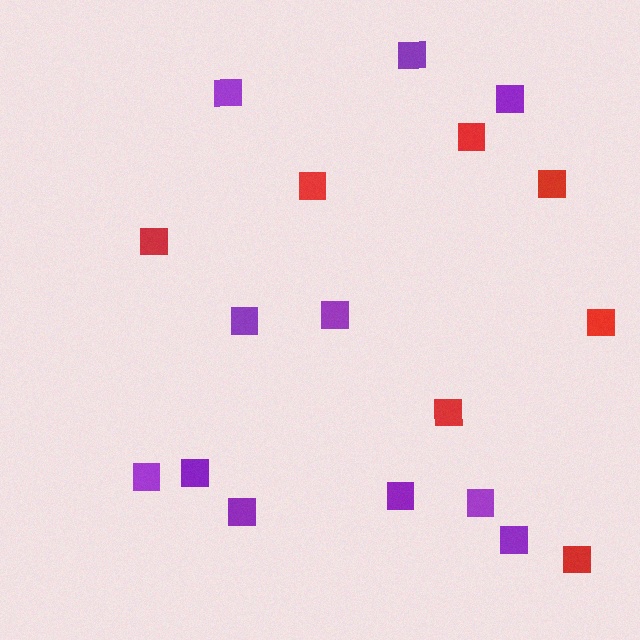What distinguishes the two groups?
There are 2 groups: one group of red squares (7) and one group of purple squares (11).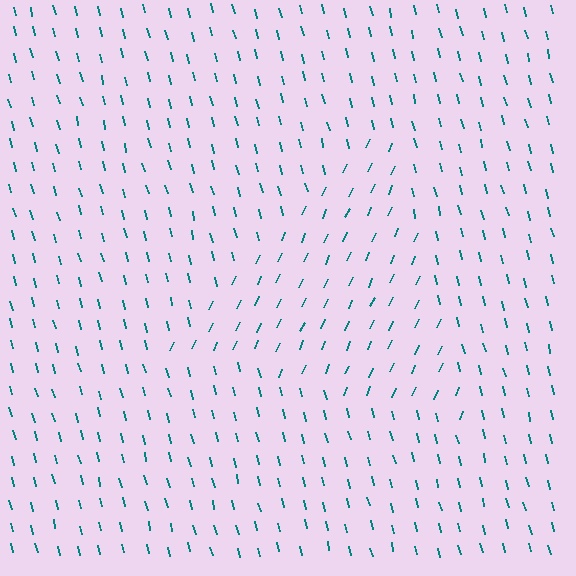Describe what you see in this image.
The image is filled with small teal line segments. A triangle region in the image has lines oriented differently from the surrounding lines, creating a visible texture boundary.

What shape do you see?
I see a triangle.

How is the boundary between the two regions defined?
The boundary is defined purely by a change in line orientation (approximately 39 degrees difference). All lines are the same color and thickness.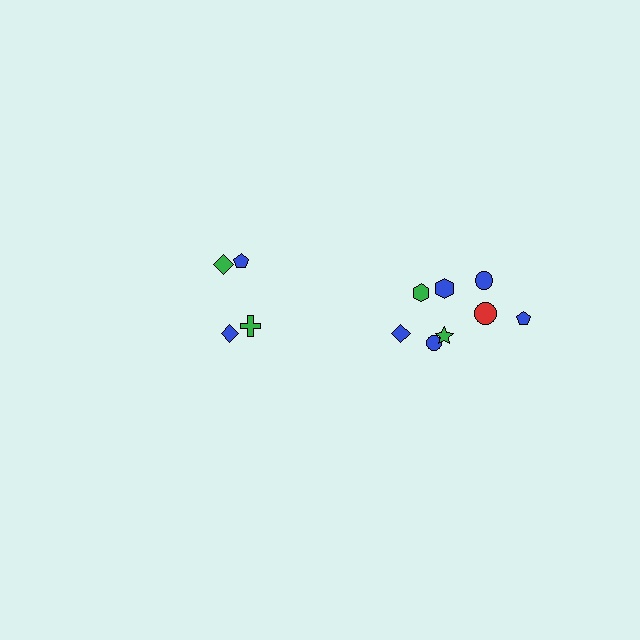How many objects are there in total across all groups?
There are 12 objects.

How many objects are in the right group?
There are 8 objects.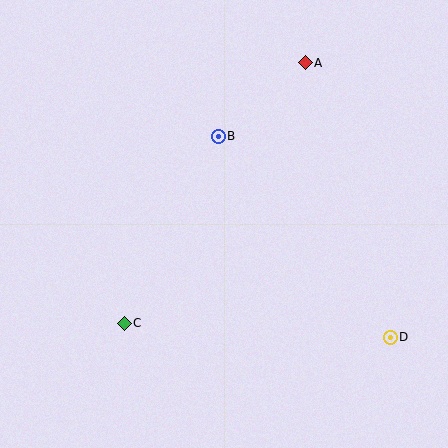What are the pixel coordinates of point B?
Point B is at (218, 136).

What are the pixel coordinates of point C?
Point C is at (124, 323).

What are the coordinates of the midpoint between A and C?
The midpoint between A and C is at (215, 193).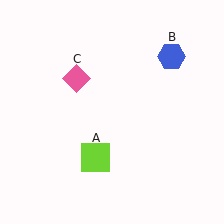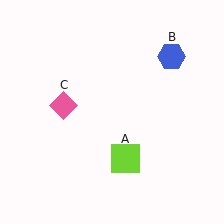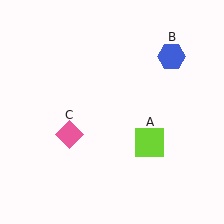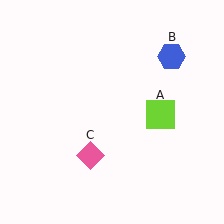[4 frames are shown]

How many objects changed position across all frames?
2 objects changed position: lime square (object A), pink diamond (object C).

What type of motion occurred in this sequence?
The lime square (object A), pink diamond (object C) rotated counterclockwise around the center of the scene.